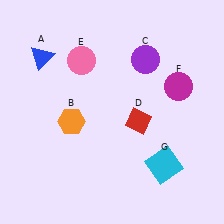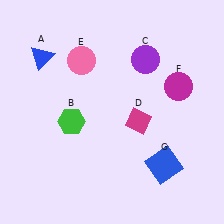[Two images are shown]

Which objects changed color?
B changed from orange to green. D changed from red to magenta. G changed from cyan to blue.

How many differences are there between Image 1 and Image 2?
There are 3 differences between the two images.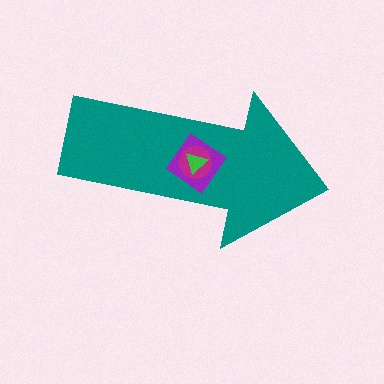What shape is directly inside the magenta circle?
The green triangle.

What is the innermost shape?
The green triangle.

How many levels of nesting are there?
4.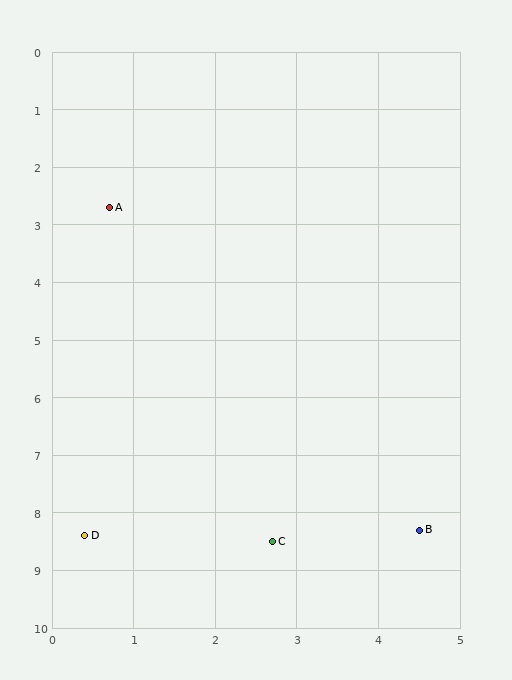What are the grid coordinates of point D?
Point D is at approximately (0.4, 8.4).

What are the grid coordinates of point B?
Point B is at approximately (4.5, 8.3).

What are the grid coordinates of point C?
Point C is at approximately (2.7, 8.5).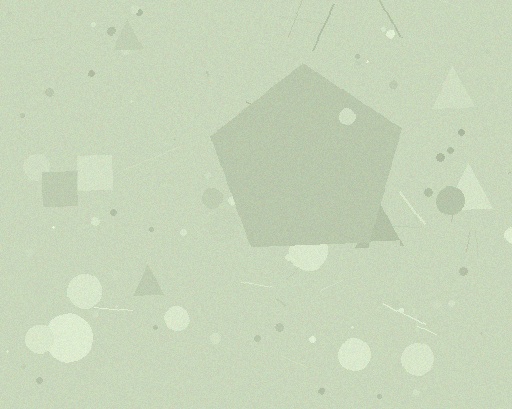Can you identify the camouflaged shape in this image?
The camouflaged shape is a pentagon.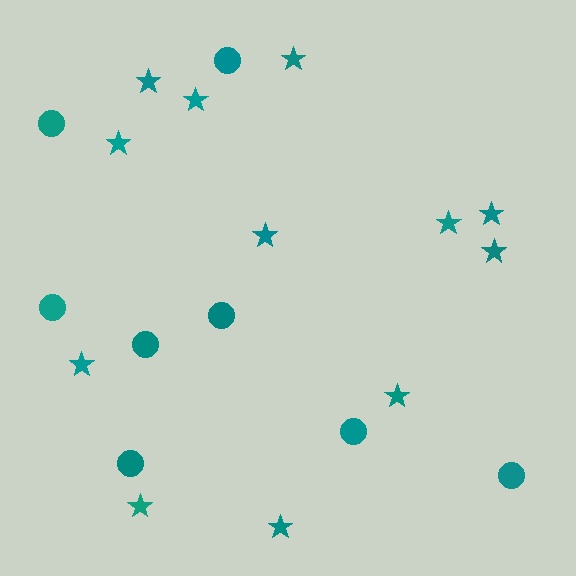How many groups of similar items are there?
There are 2 groups: one group of circles (8) and one group of stars (12).